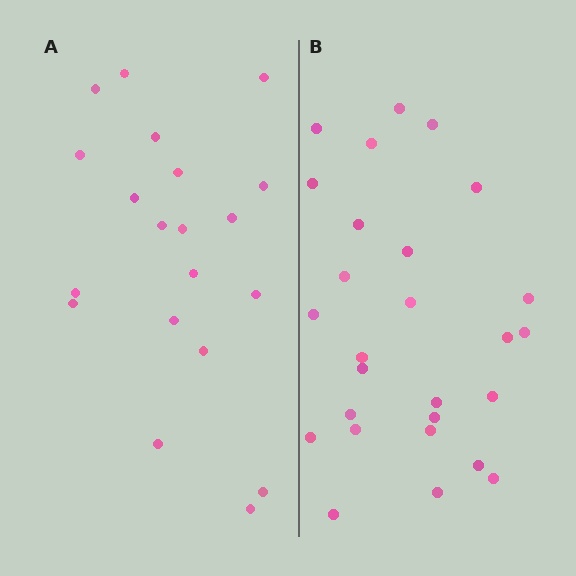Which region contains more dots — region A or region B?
Region B (the right region) has more dots.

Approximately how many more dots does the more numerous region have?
Region B has roughly 8 or so more dots than region A.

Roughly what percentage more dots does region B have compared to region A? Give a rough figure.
About 35% more.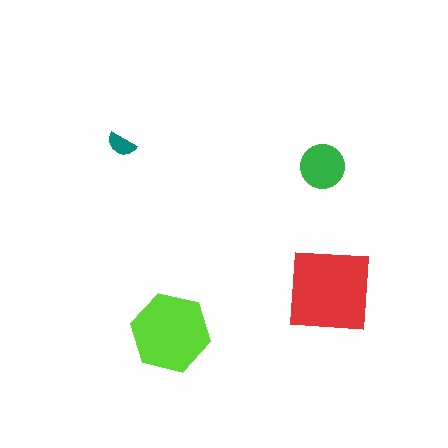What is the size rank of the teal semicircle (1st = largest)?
4th.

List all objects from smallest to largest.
The teal semicircle, the green circle, the lime hexagon, the red square.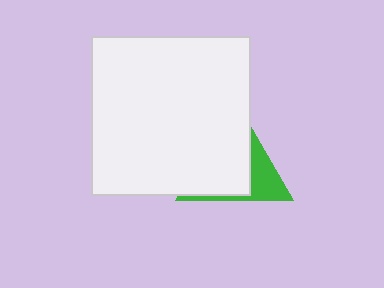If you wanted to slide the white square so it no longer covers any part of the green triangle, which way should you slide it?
Slide it left — that is the most direct way to separate the two shapes.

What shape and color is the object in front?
The object in front is a white square.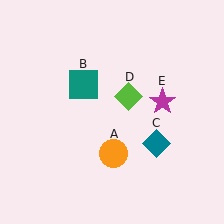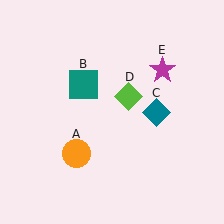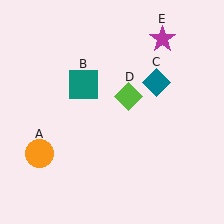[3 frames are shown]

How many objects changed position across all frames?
3 objects changed position: orange circle (object A), teal diamond (object C), magenta star (object E).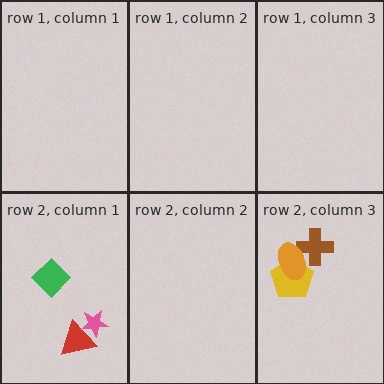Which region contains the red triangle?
The row 2, column 1 region.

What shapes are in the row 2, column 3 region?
The yellow pentagon, the brown cross, the orange ellipse.